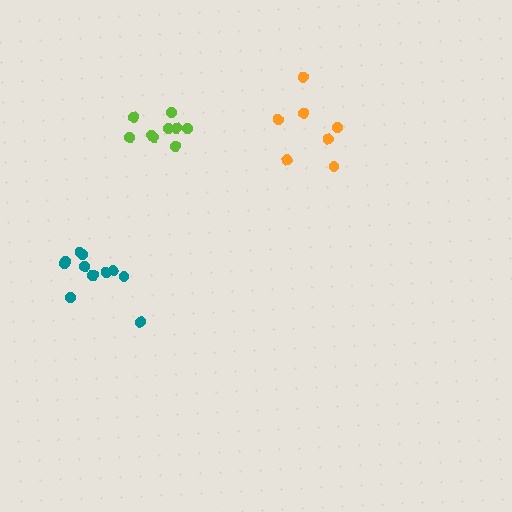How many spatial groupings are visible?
There are 3 spatial groupings.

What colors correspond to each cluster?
The clusters are colored: lime, orange, teal.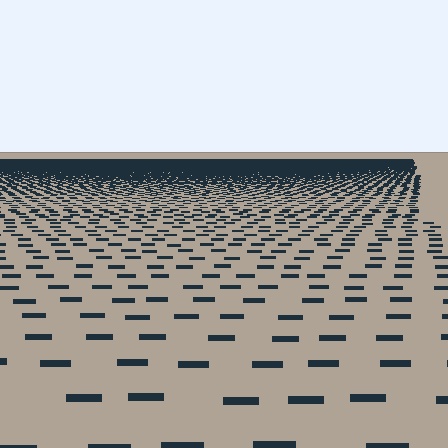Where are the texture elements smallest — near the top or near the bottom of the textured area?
Near the top.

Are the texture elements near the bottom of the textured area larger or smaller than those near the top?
Larger. Near the bottom, elements are closer to the viewer and appear at a bigger on-screen size.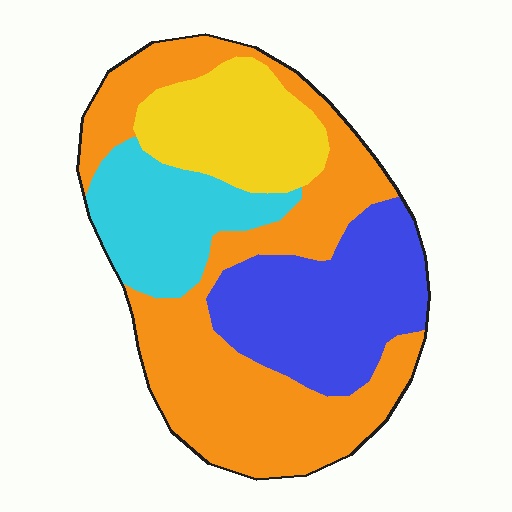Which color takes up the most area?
Orange, at roughly 45%.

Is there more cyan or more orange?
Orange.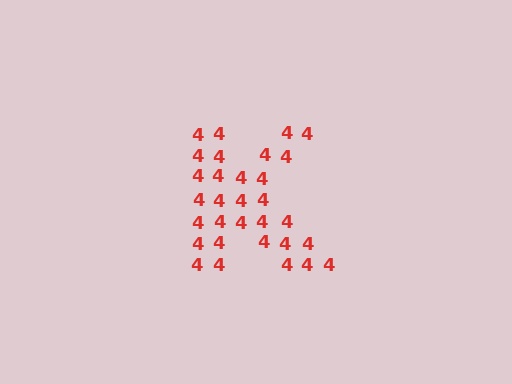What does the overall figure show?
The overall figure shows the letter K.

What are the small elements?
The small elements are digit 4's.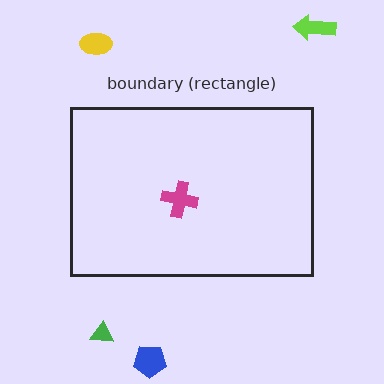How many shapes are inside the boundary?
1 inside, 4 outside.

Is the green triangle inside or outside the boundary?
Outside.